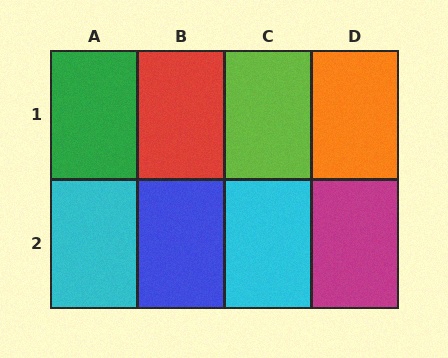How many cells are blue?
1 cell is blue.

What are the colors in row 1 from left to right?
Green, red, lime, orange.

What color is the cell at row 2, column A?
Cyan.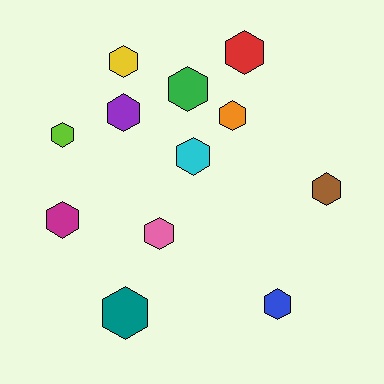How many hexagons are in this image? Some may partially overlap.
There are 12 hexagons.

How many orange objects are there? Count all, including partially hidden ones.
There is 1 orange object.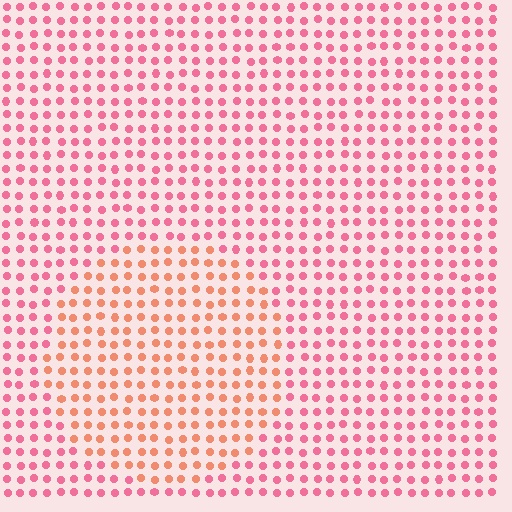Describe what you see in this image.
The image is filled with small pink elements in a uniform arrangement. A circle-shaped region is visible where the elements are tinted to a slightly different hue, forming a subtle color boundary.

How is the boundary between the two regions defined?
The boundary is defined purely by a slight shift in hue (about 34 degrees). Spacing, size, and orientation are identical on both sides.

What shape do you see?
I see a circle.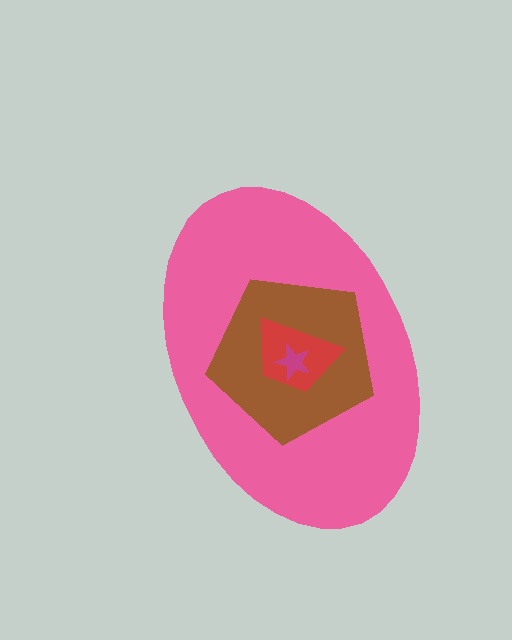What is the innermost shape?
The magenta star.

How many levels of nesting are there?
4.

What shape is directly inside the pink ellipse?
The brown pentagon.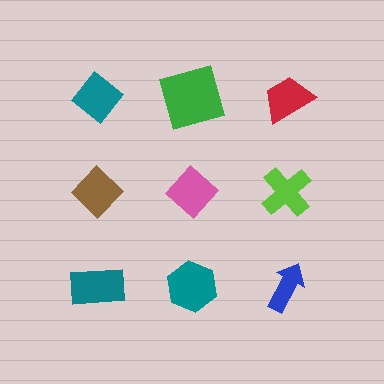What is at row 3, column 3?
A blue arrow.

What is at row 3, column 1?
A teal rectangle.